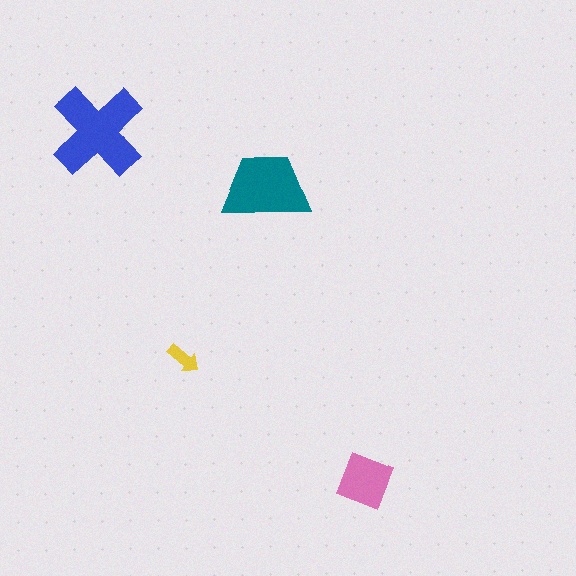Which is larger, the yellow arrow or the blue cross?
The blue cross.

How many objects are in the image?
There are 4 objects in the image.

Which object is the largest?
The blue cross.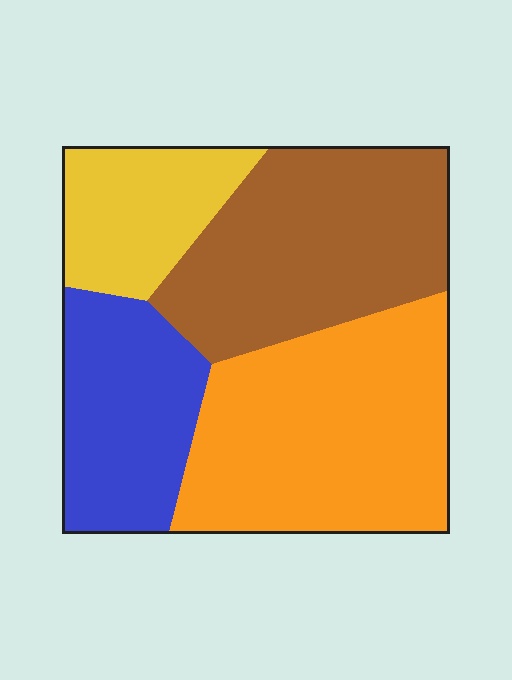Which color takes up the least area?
Yellow, at roughly 15%.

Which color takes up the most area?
Orange, at roughly 35%.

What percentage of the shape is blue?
Blue takes up about one fifth (1/5) of the shape.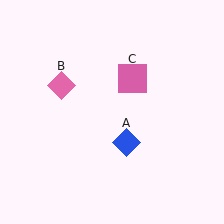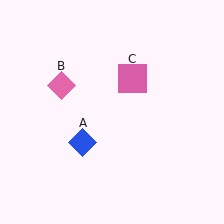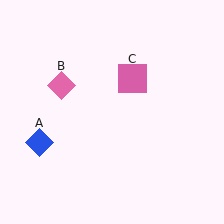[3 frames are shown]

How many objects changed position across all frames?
1 object changed position: blue diamond (object A).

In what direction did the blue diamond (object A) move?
The blue diamond (object A) moved left.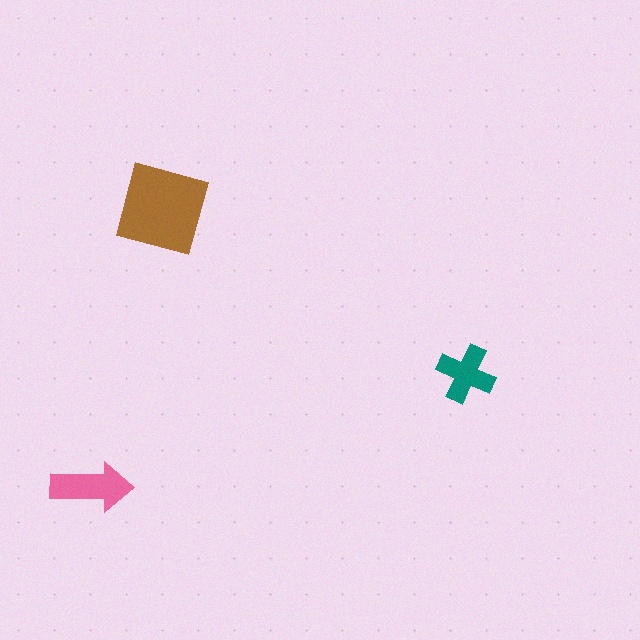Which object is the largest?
The brown square.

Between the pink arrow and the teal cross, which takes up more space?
The pink arrow.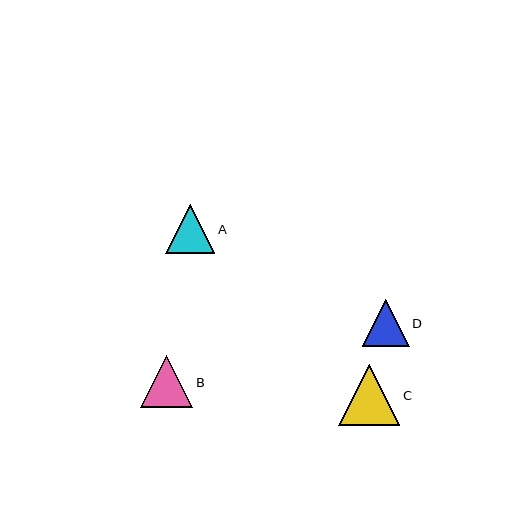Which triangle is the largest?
Triangle C is the largest with a size of approximately 61 pixels.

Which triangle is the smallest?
Triangle D is the smallest with a size of approximately 47 pixels.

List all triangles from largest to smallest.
From largest to smallest: C, B, A, D.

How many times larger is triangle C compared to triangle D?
Triangle C is approximately 1.3 times the size of triangle D.